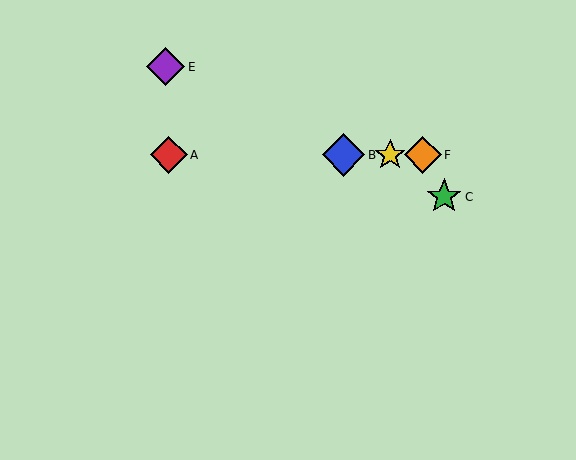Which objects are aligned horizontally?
Objects A, B, D, F are aligned horizontally.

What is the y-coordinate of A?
Object A is at y≈155.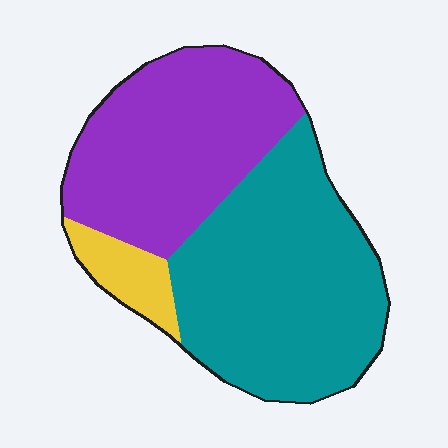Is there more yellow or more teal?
Teal.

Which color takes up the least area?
Yellow, at roughly 10%.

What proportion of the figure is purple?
Purple takes up about two fifths (2/5) of the figure.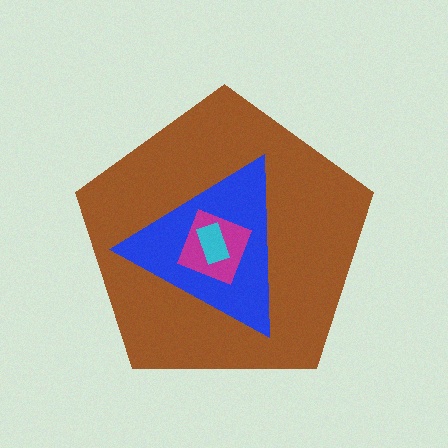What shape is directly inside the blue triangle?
The magenta diamond.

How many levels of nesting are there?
4.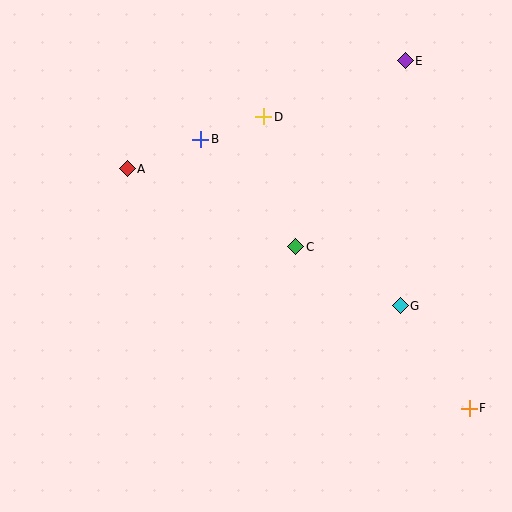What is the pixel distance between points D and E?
The distance between D and E is 152 pixels.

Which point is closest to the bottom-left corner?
Point A is closest to the bottom-left corner.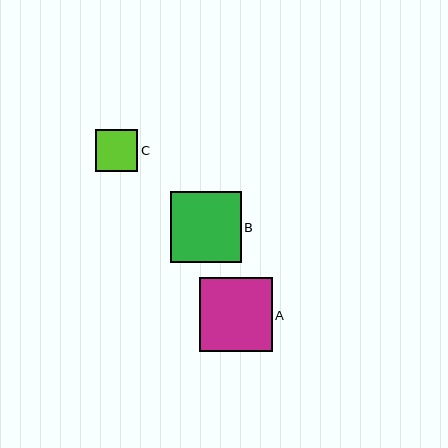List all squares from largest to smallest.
From largest to smallest: A, B, C.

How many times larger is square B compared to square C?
Square B is approximately 1.7 times the size of square C.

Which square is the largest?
Square A is the largest with a size of approximately 73 pixels.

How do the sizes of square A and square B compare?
Square A and square B are approximately the same size.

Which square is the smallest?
Square C is the smallest with a size of approximately 42 pixels.